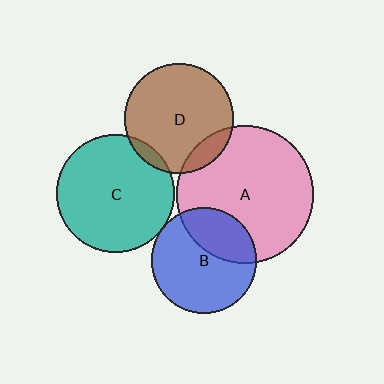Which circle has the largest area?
Circle A (pink).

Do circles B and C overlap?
Yes.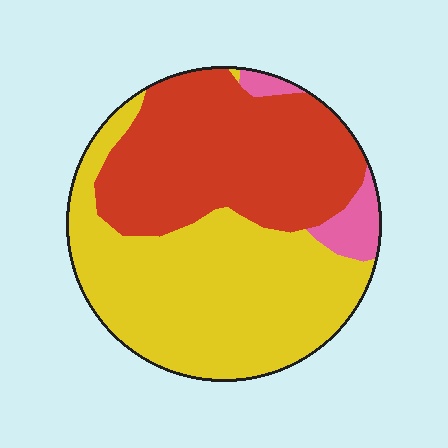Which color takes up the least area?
Pink, at roughly 5%.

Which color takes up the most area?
Yellow, at roughly 50%.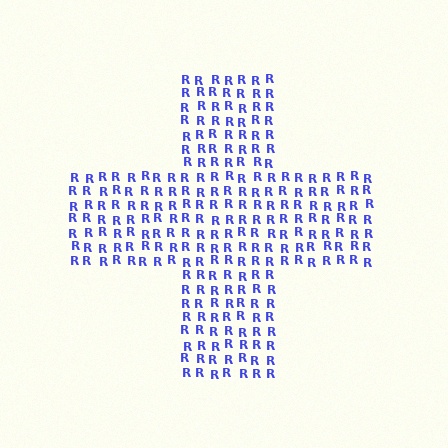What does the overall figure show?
The overall figure shows a cross.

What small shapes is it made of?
It is made of small letter R's.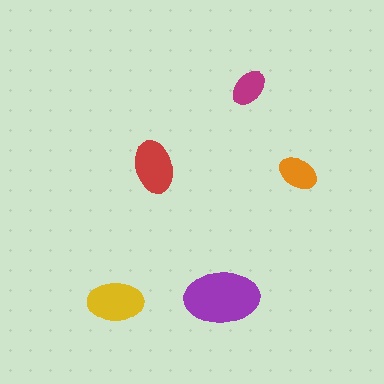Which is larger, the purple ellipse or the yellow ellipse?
The purple one.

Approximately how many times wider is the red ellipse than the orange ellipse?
About 1.5 times wider.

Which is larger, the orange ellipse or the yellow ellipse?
The yellow one.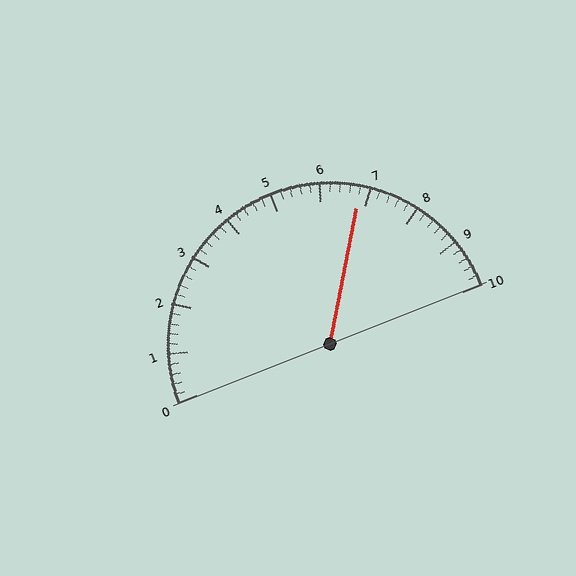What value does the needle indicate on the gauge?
The needle indicates approximately 6.8.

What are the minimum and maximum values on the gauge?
The gauge ranges from 0 to 10.